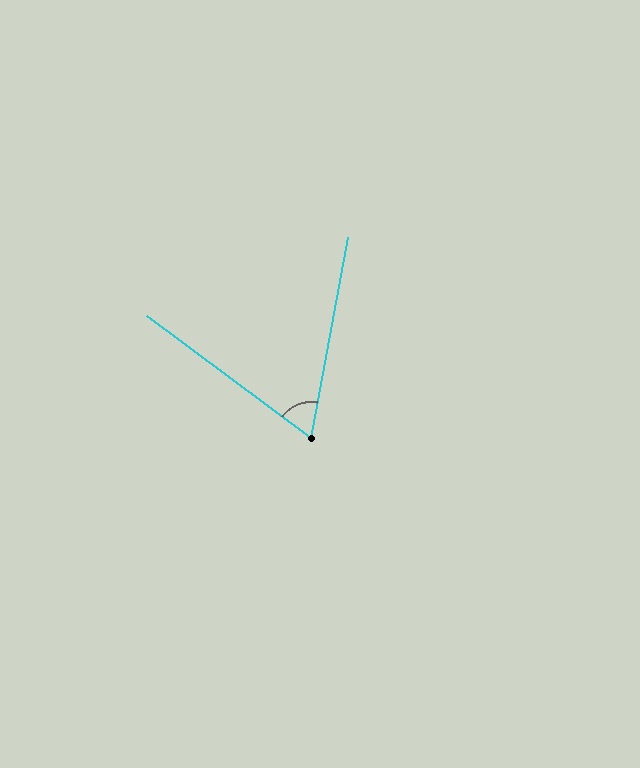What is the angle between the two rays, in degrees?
Approximately 64 degrees.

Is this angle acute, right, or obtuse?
It is acute.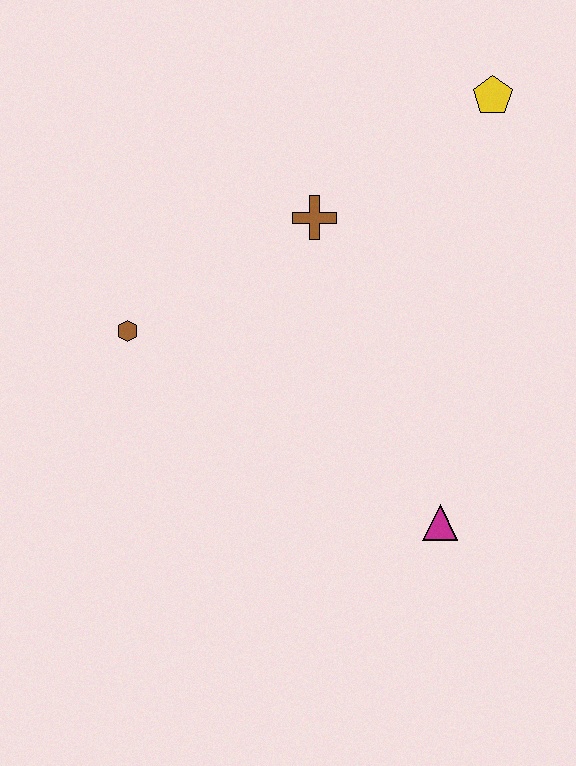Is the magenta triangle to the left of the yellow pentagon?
Yes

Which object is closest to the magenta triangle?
The brown cross is closest to the magenta triangle.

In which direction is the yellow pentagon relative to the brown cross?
The yellow pentagon is to the right of the brown cross.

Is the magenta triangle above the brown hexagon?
No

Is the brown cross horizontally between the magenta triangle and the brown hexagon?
Yes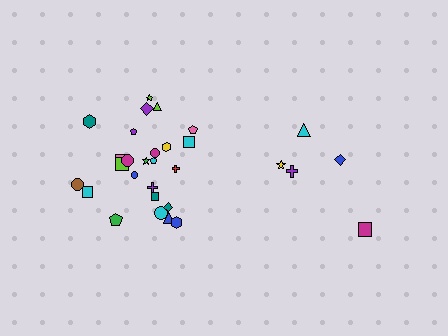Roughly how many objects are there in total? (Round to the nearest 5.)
Roughly 30 objects in total.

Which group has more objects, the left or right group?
The left group.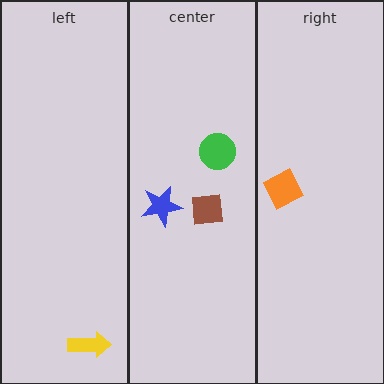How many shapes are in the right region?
1.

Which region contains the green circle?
The center region.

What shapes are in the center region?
The brown square, the green circle, the blue star.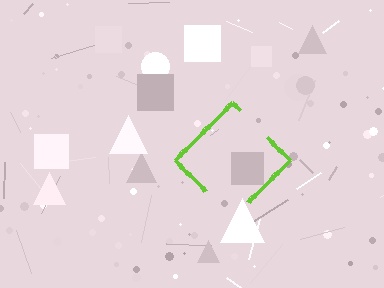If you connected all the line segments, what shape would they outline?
They would outline a diamond.